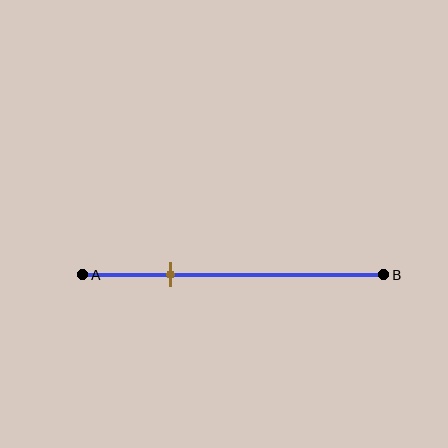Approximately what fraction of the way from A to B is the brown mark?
The brown mark is approximately 30% of the way from A to B.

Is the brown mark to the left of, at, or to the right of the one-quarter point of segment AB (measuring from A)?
The brown mark is to the right of the one-quarter point of segment AB.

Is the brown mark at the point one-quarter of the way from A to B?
No, the mark is at about 30% from A, not at the 25% one-quarter point.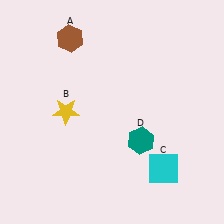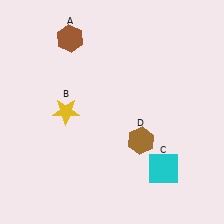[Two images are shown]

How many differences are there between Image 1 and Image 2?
There is 1 difference between the two images.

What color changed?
The hexagon (D) changed from teal in Image 1 to brown in Image 2.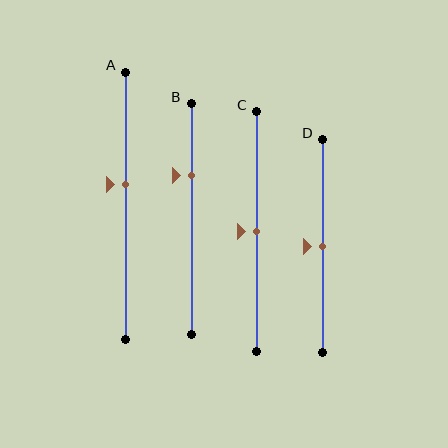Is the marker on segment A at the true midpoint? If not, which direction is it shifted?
No, the marker on segment A is shifted upward by about 8% of the segment length.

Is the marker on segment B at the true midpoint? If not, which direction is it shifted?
No, the marker on segment B is shifted upward by about 19% of the segment length.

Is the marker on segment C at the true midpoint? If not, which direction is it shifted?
Yes, the marker on segment C is at the true midpoint.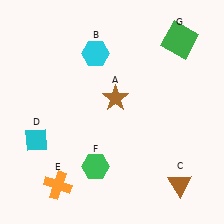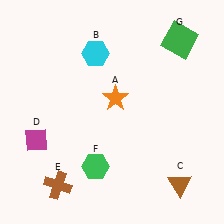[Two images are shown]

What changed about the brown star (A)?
In Image 1, A is brown. In Image 2, it changed to orange.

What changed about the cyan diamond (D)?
In Image 1, D is cyan. In Image 2, it changed to magenta.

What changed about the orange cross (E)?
In Image 1, E is orange. In Image 2, it changed to brown.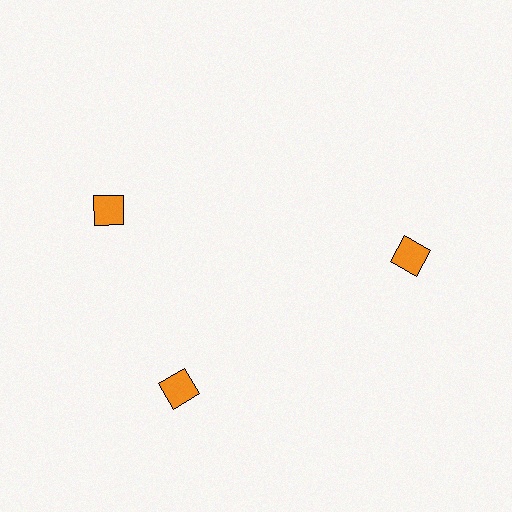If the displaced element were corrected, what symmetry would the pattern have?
It would have 3-fold rotational symmetry — the pattern would map onto itself every 120 degrees.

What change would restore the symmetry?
The symmetry would be restored by rotating it back into even spacing with its neighbors so that all 3 diamonds sit at equal angles and equal distance from the center.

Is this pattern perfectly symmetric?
No. The 3 orange diamonds are arranged in a ring, but one element near the 11 o'clock position is rotated out of alignment along the ring, breaking the 3-fold rotational symmetry.